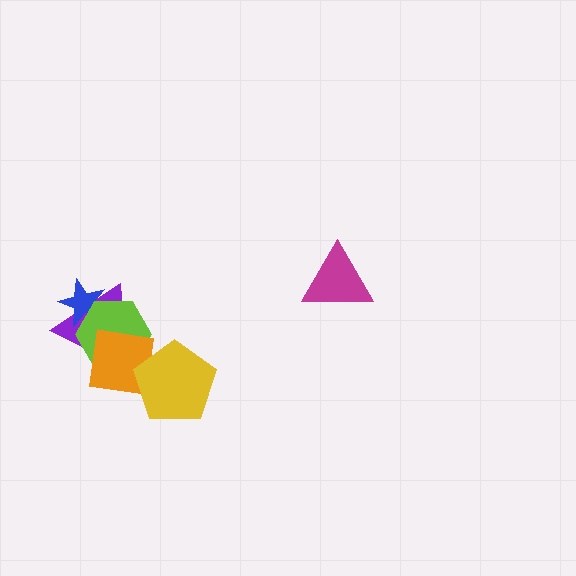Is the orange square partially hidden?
Yes, it is partially covered by another shape.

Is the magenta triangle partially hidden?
No, no other shape covers it.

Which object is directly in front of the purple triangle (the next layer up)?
The blue star is directly in front of the purple triangle.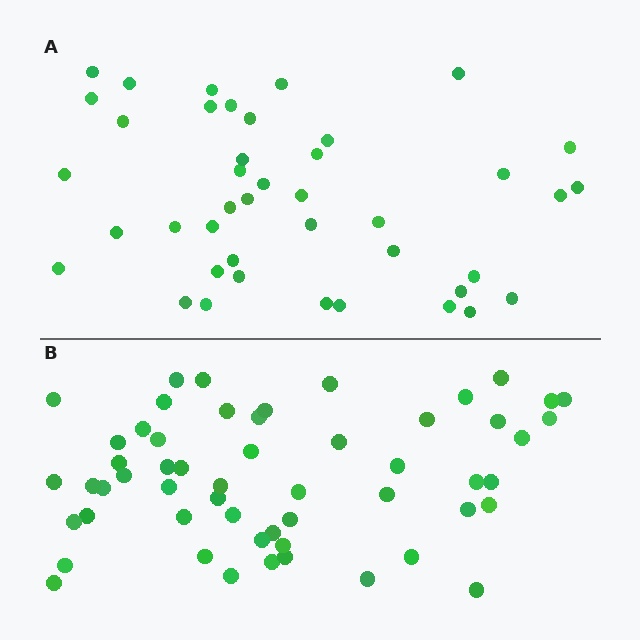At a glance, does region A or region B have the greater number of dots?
Region B (the bottom region) has more dots.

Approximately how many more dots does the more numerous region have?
Region B has approximately 15 more dots than region A.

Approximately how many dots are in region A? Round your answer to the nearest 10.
About 40 dots. (The exact count is 42, which rounds to 40.)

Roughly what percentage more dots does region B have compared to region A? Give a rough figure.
About 30% more.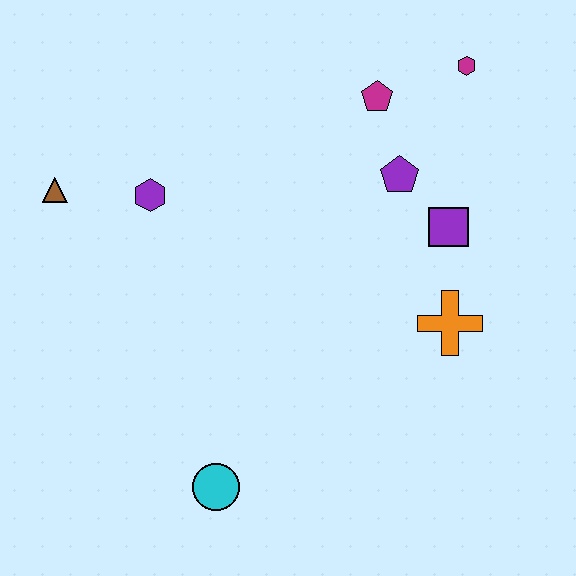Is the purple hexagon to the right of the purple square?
No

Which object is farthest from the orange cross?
The brown triangle is farthest from the orange cross.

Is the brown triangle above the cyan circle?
Yes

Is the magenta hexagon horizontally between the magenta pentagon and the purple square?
No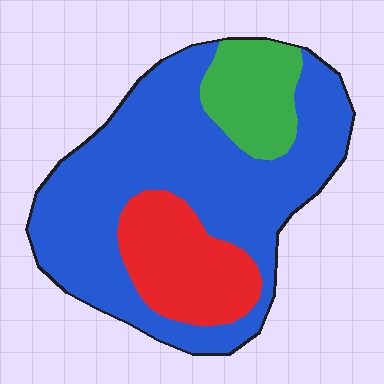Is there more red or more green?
Red.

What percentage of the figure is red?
Red covers roughly 20% of the figure.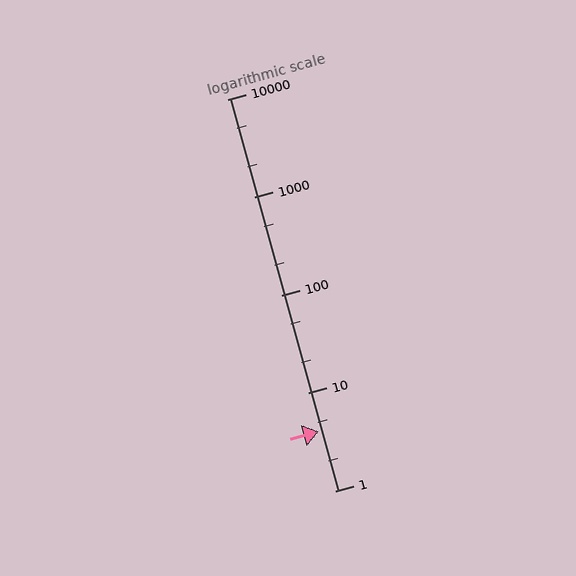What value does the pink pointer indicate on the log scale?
The pointer indicates approximately 4.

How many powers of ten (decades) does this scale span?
The scale spans 4 decades, from 1 to 10000.